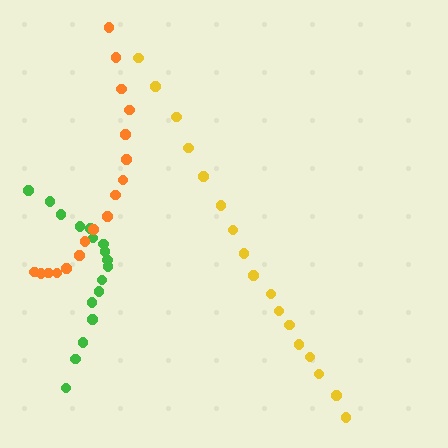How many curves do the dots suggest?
There are 3 distinct paths.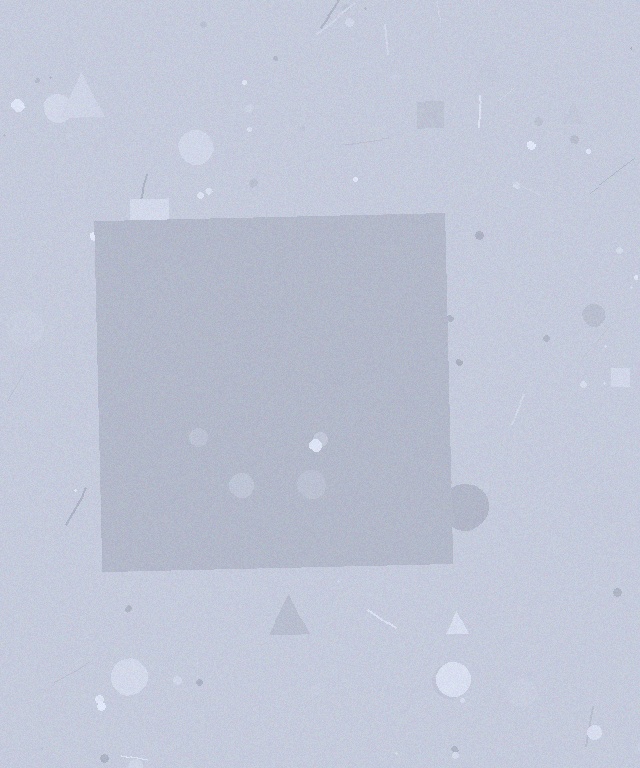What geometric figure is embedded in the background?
A square is embedded in the background.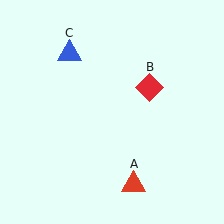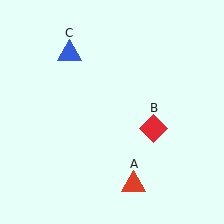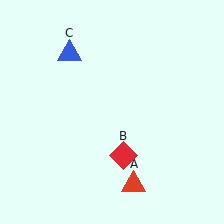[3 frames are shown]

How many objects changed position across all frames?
1 object changed position: red diamond (object B).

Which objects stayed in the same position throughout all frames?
Red triangle (object A) and blue triangle (object C) remained stationary.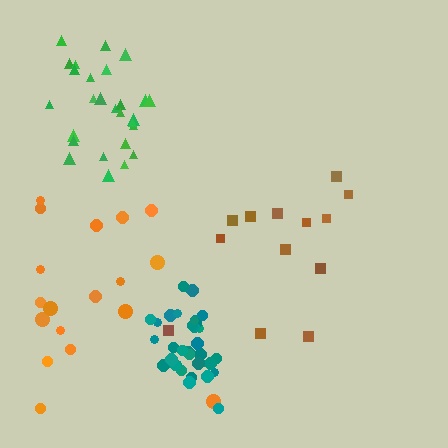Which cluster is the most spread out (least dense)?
Brown.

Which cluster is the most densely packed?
Teal.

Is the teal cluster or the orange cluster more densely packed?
Teal.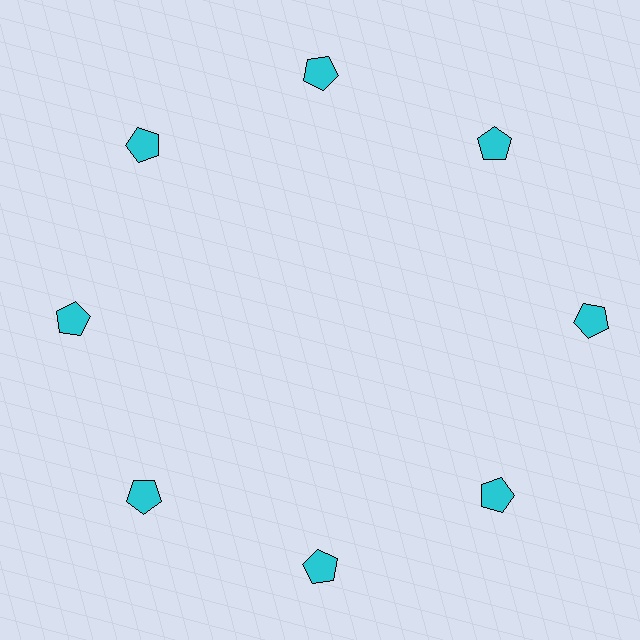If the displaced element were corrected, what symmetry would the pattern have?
It would have 8-fold rotational symmetry — the pattern would map onto itself every 45 degrees.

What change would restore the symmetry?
The symmetry would be restored by moving it inward, back onto the ring so that all 8 pentagons sit at equal angles and equal distance from the center.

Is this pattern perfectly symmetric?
No. The 8 cyan pentagons are arranged in a ring, but one element near the 3 o'clock position is pushed outward from the center, breaking the 8-fold rotational symmetry.